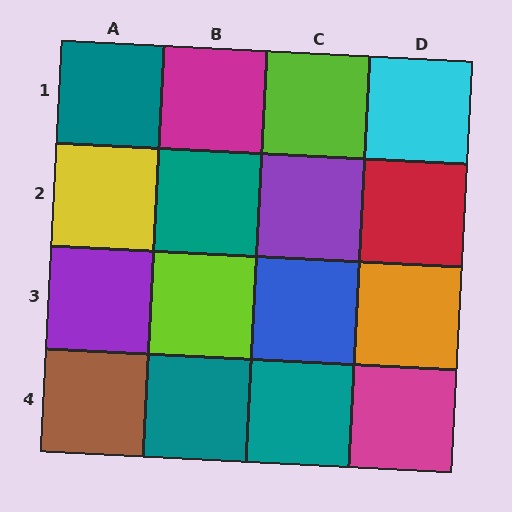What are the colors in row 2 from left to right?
Yellow, teal, purple, red.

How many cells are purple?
2 cells are purple.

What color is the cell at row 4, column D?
Magenta.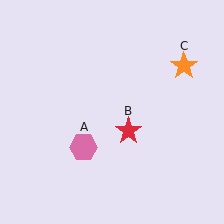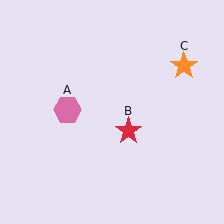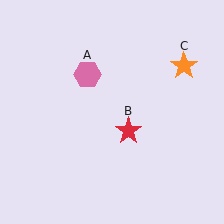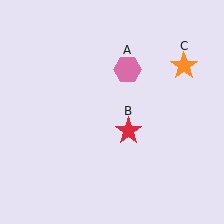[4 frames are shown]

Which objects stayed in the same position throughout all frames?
Red star (object B) and orange star (object C) remained stationary.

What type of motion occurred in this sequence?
The pink hexagon (object A) rotated clockwise around the center of the scene.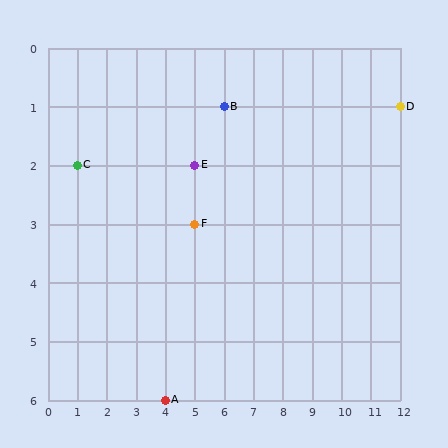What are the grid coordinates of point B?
Point B is at grid coordinates (6, 1).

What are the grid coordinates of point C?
Point C is at grid coordinates (1, 2).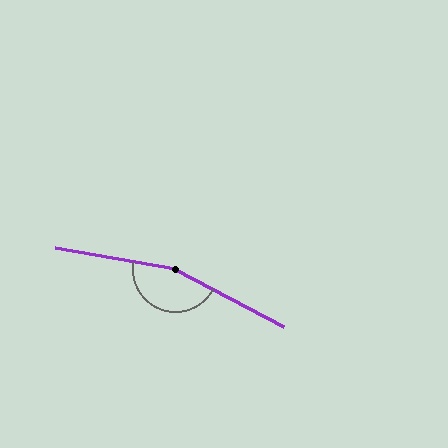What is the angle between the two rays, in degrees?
Approximately 162 degrees.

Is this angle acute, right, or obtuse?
It is obtuse.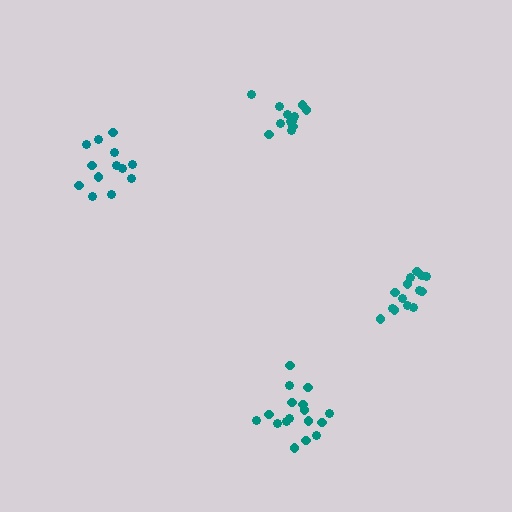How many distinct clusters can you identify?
There are 4 distinct clusters.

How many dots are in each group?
Group 1: 14 dots, Group 2: 13 dots, Group 3: 13 dots, Group 4: 17 dots (57 total).